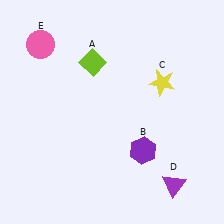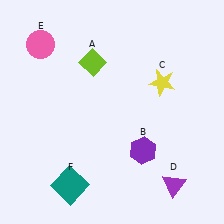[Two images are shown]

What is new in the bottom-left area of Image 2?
A teal square (F) was added in the bottom-left area of Image 2.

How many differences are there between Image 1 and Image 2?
There is 1 difference between the two images.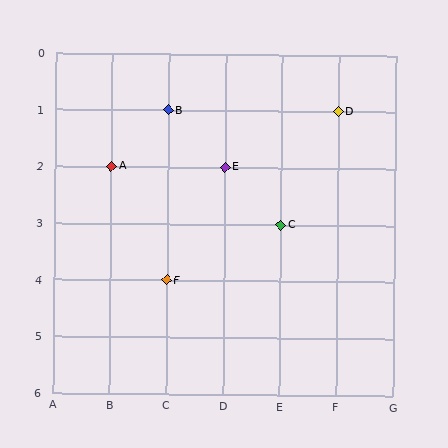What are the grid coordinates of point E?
Point E is at grid coordinates (D, 2).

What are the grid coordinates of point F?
Point F is at grid coordinates (C, 4).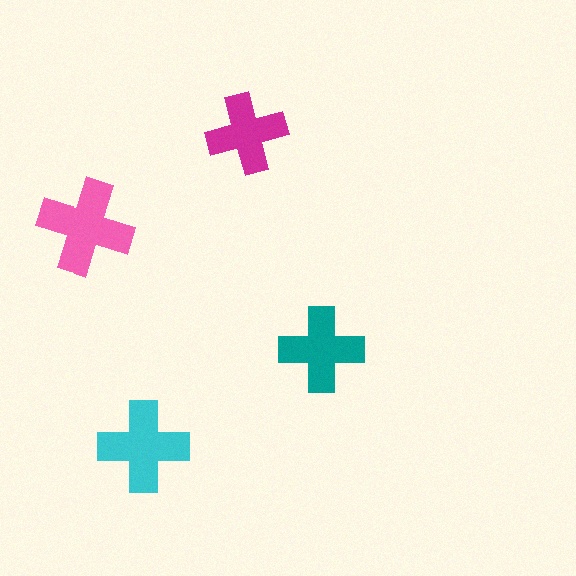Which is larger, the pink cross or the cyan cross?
The pink one.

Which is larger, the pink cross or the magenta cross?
The pink one.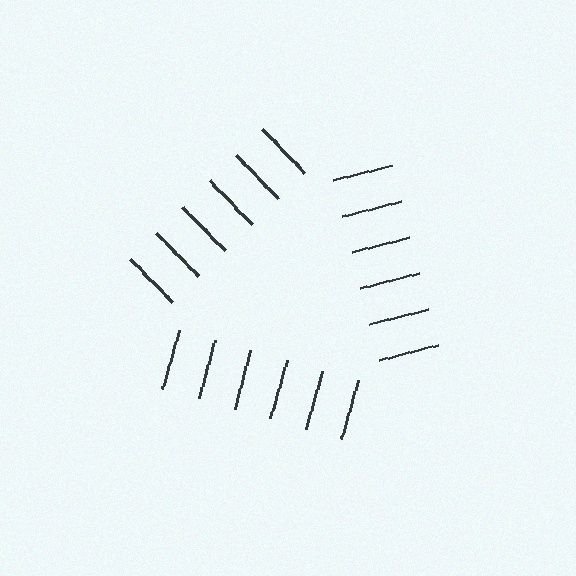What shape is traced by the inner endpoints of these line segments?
An illusory triangle — the line segments terminate on its edges but no continuous stroke is drawn.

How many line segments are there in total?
18 — 6 along each of the 3 edges.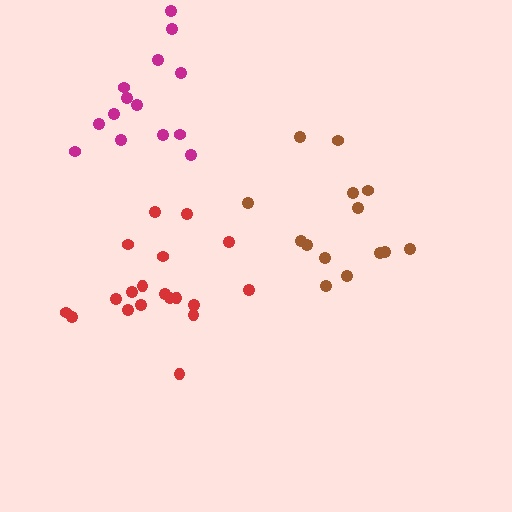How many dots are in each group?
Group 1: 14 dots, Group 2: 14 dots, Group 3: 19 dots (47 total).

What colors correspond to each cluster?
The clusters are colored: magenta, brown, red.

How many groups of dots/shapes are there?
There are 3 groups.